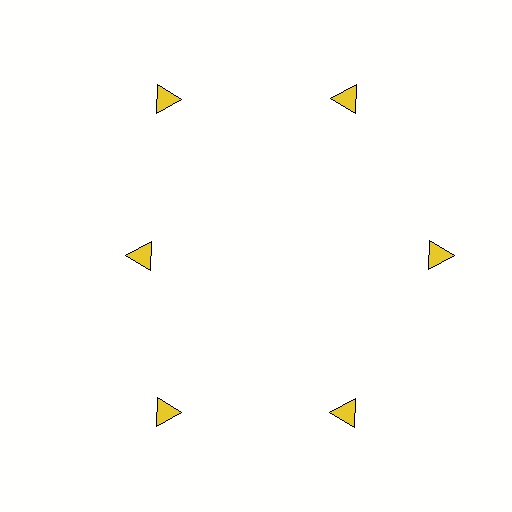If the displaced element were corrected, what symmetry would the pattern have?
It would have 6-fold rotational symmetry — the pattern would map onto itself every 60 degrees.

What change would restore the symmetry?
The symmetry would be restored by moving it outward, back onto the ring so that all 6 triangles sit at equal angles and equal distance from the center.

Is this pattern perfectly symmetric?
No. The 6 yellow triangles are arranged in a ring, but one element near the 9 o'clock position is pulled inward toward the center, breaking the 6-fold rotational symmetry.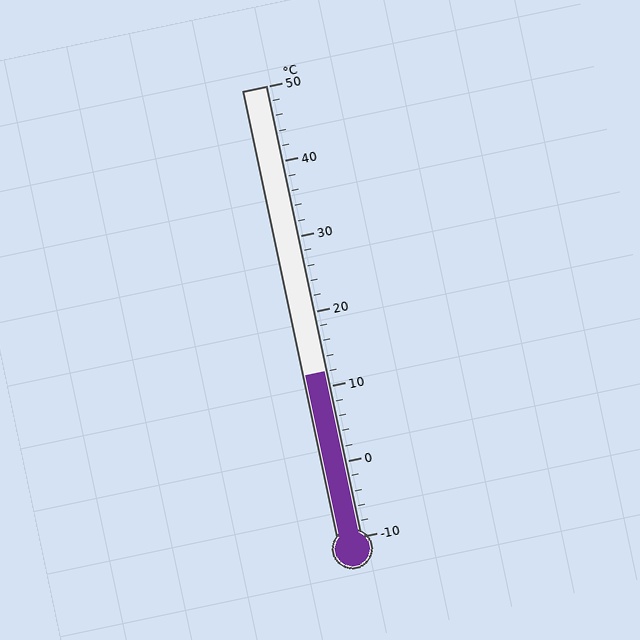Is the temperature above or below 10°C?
The temperature is above 10°C.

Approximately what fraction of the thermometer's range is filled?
The thermometer is filled to approximately 35% of its range.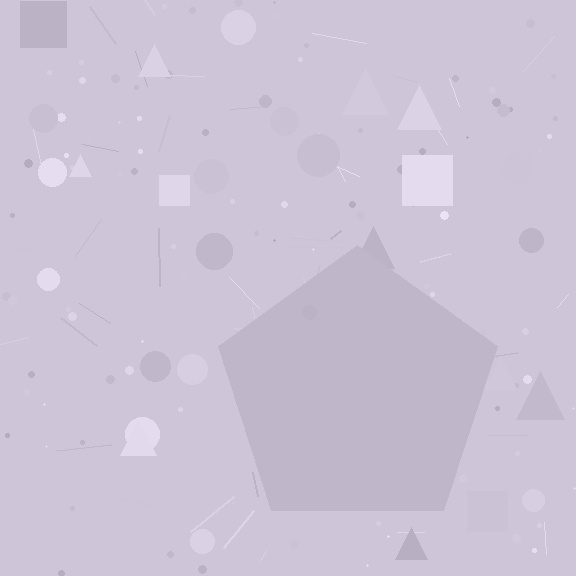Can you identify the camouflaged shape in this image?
The camouflaged shape is a pentagon.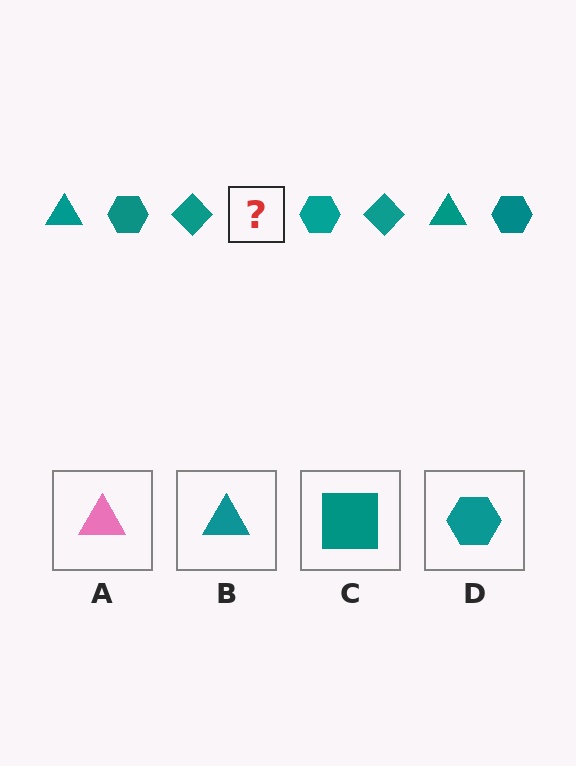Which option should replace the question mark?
Option B.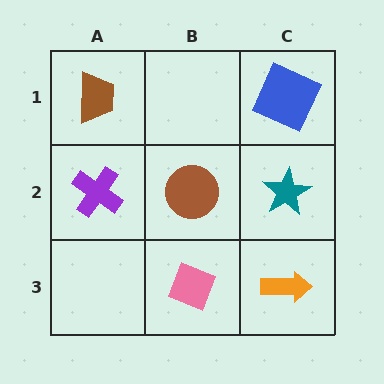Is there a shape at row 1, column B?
No, that cell is empty.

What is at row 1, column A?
A brown trapezoid.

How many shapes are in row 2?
3 shapes.